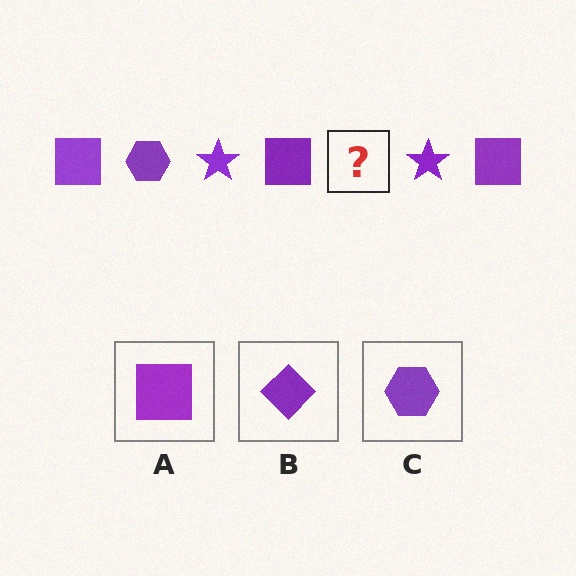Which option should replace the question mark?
Option C.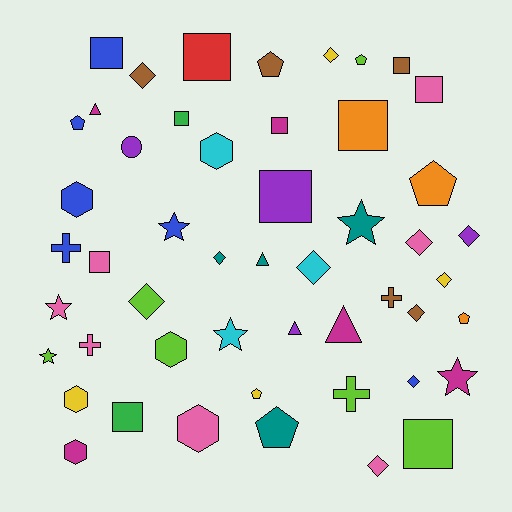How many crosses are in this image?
There are 4 crosses.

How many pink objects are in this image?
There are 7 pink objects.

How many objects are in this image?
There are 50 objects.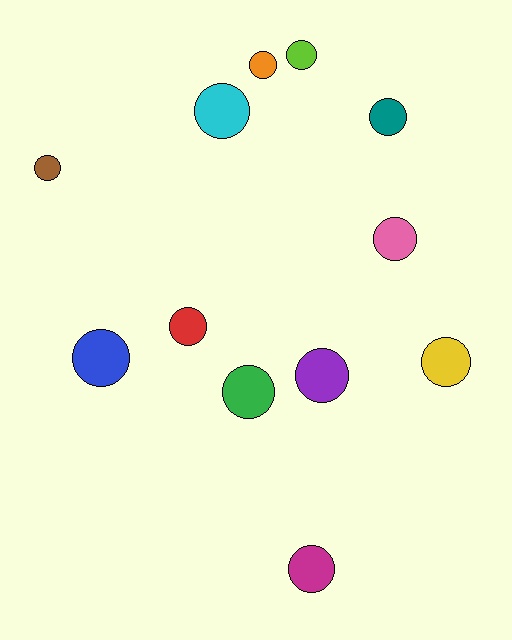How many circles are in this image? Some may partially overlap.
There are 12 circles.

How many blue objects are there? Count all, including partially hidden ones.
There is 1 blue object.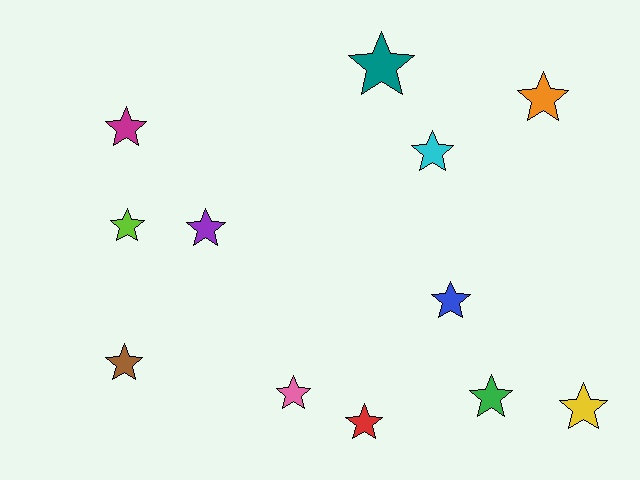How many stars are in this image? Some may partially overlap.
There are 12 stars.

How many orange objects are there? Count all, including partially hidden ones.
There is 1 orange object.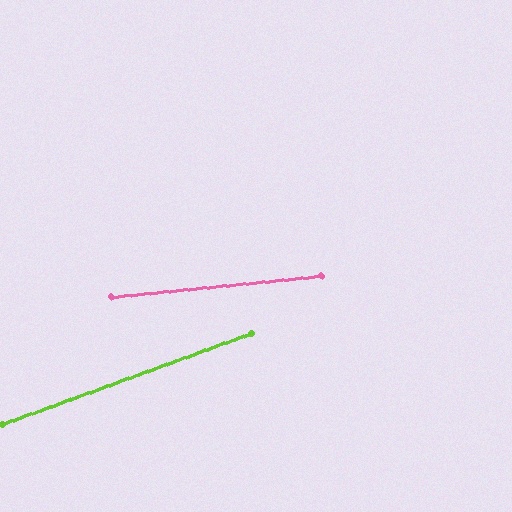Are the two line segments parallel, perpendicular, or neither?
Neither parallel nor perpendicular — they differ by about 15°.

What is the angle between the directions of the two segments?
Approximately 15 degrees.